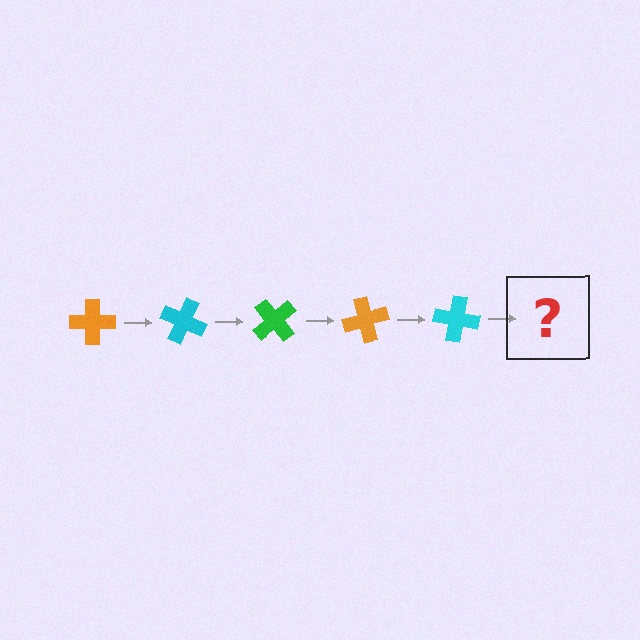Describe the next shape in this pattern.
It should be a green cross, rotated 125 degrees from the start.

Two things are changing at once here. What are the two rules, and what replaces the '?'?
The two rules are that it rotates 25 degrees each step and the color cycles through orange, cyan, and green. The '?' should be a green cross, rotated 125 degrees from the start.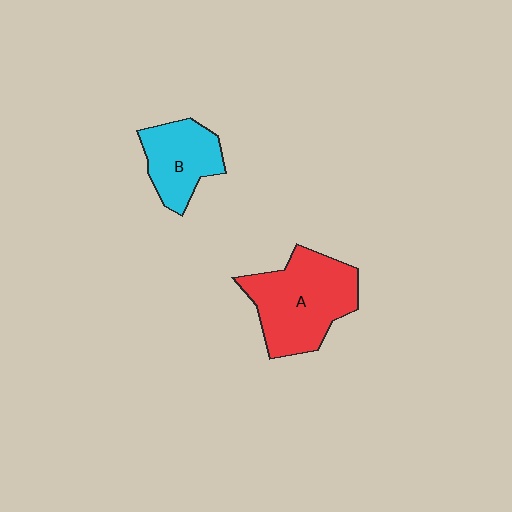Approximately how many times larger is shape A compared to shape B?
Approximately 1.6 times.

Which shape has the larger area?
Shape A (red).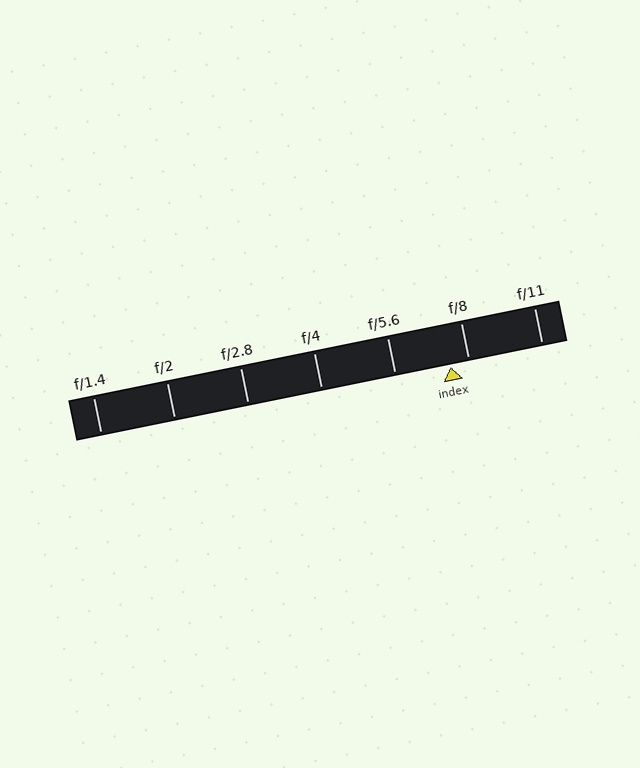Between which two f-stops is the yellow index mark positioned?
The index mark is between f/5.6 and f/8.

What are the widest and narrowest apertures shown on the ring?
The widest aperture shown is f/1.4 and the narrowest is f/11.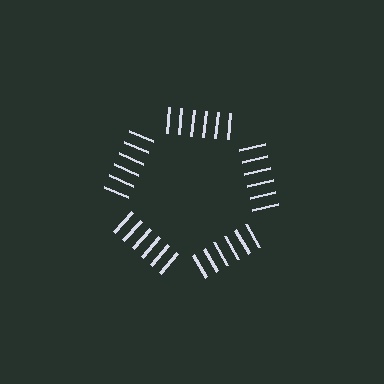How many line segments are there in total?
30 — 6 along each of the 5 edges.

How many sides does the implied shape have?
5 sides — the line-ends trace a pentagon.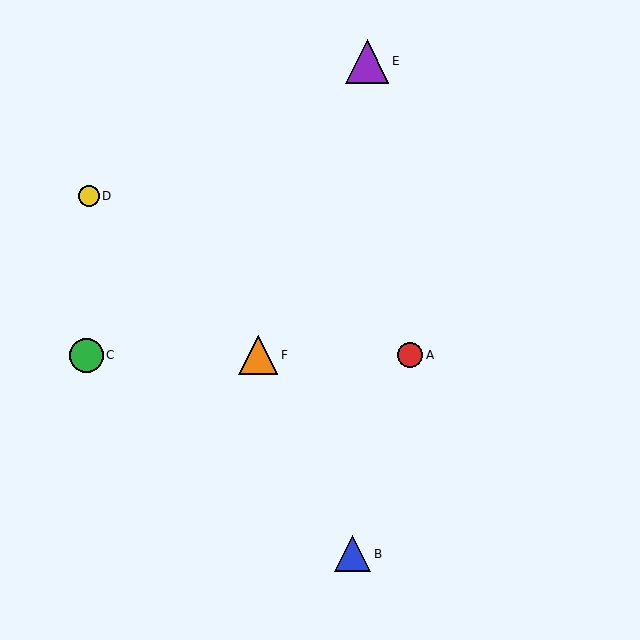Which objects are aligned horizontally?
Objects A, C, F are aligned horizontally.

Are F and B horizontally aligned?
No, F is at y≈355 and B is at y≈554.